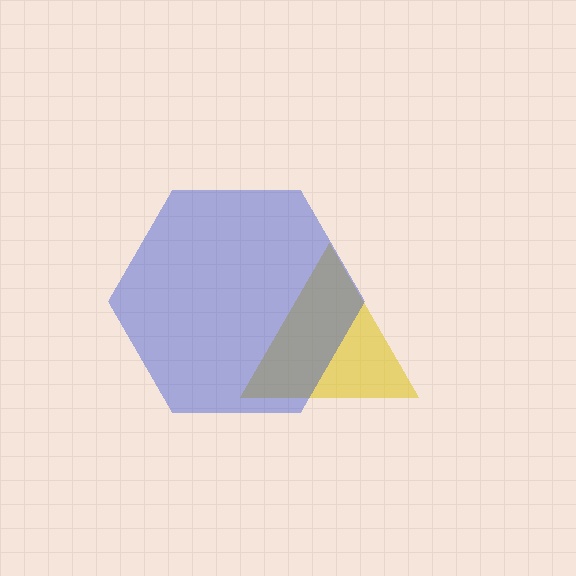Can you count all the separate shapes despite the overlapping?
Yes, there are 2 separate shapes.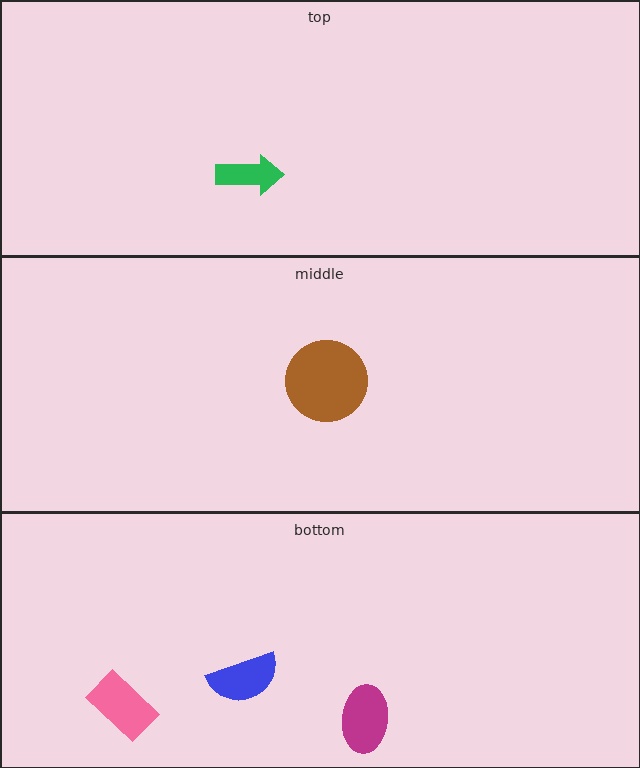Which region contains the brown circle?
The middle region.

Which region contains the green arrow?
The top region.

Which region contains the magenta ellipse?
The bottom region.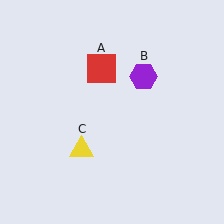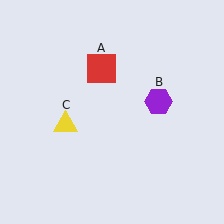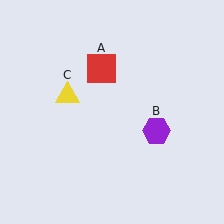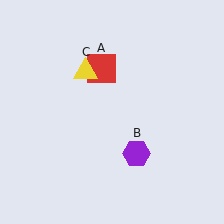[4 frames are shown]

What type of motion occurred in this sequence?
The purple hexagon (object B), yellow triangle (object C) rotated clockwise around the center of the scene.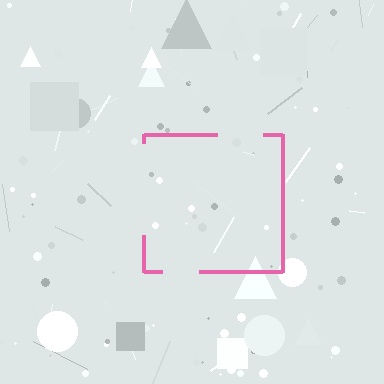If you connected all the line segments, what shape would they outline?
They would outline a square.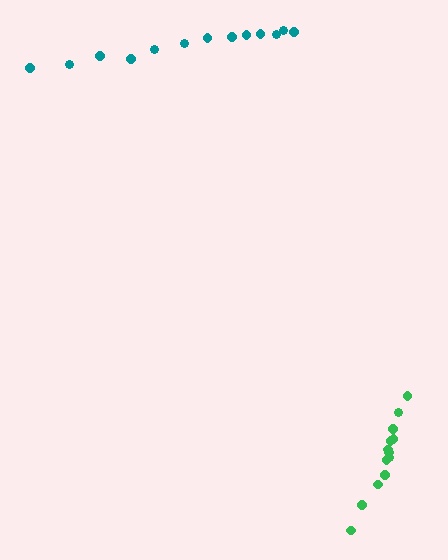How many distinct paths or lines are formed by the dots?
There are 2 distinct paths.